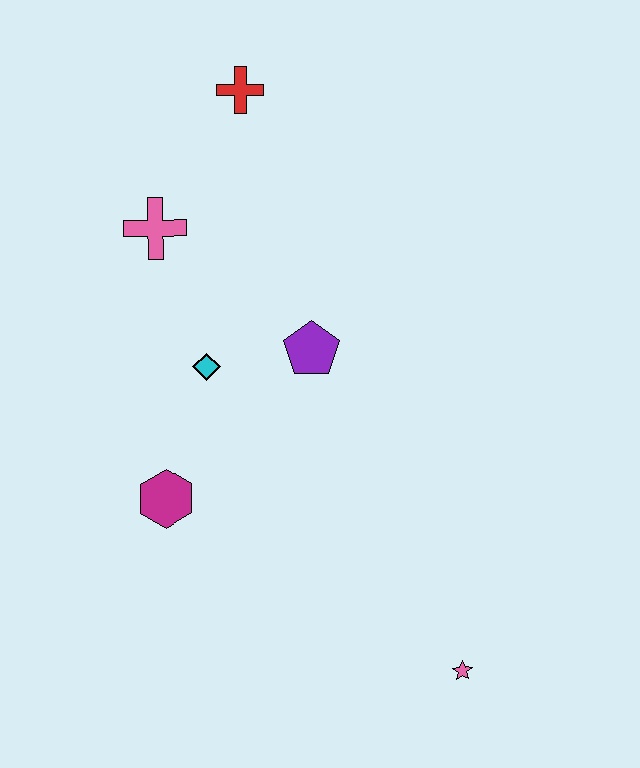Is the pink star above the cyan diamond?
No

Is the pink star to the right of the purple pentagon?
Yes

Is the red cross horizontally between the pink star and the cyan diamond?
Yes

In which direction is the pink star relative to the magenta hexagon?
The pink star is to the right of the magenta hexagon.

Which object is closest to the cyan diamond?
The purple pentagon is closest to the cyan diamond.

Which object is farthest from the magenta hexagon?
The red cross is farthest from the magenta hexagon.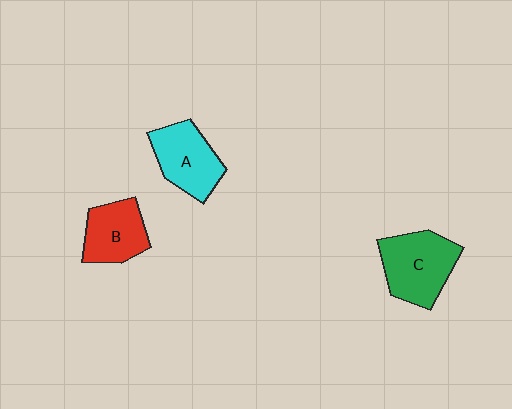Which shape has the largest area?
Shape C (green).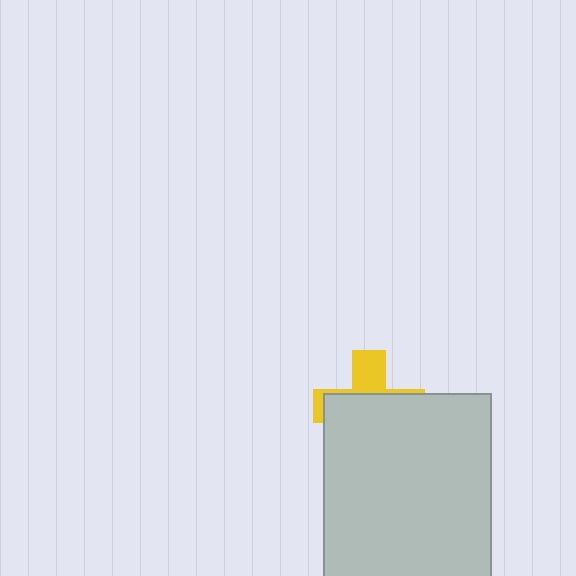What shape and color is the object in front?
The object in front is a light gray rectangle.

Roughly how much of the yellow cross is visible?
A small part of it is visible (roughly 33%).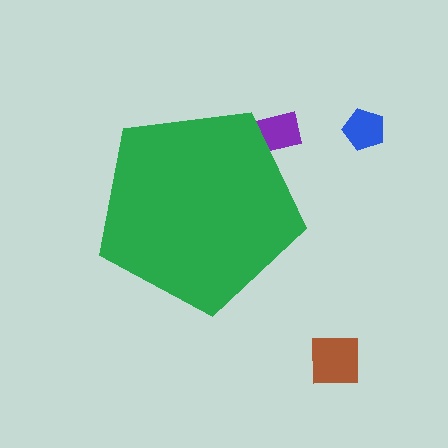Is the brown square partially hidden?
No, the brown square is fully visible.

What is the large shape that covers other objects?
A green pentagon.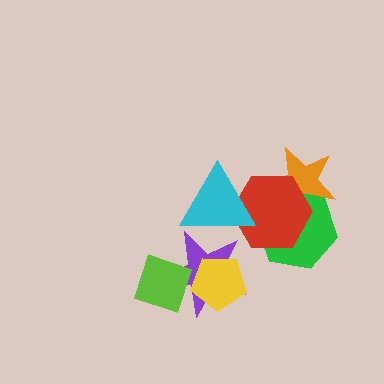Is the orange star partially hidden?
Yes, it is partially covered by another shape.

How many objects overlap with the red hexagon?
3 objects overlap with the red hexagon.